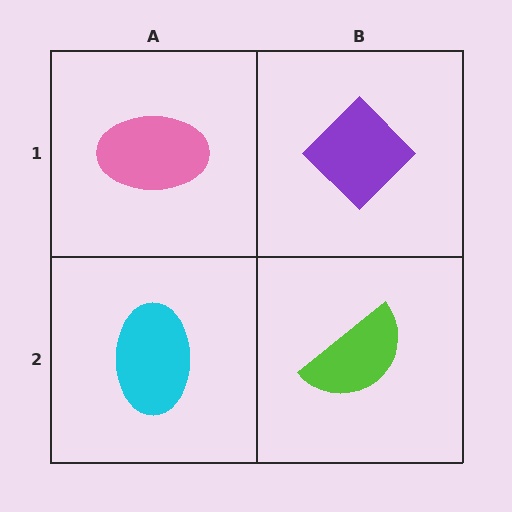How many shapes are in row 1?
2 shapes.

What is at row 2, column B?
A lime semicircle.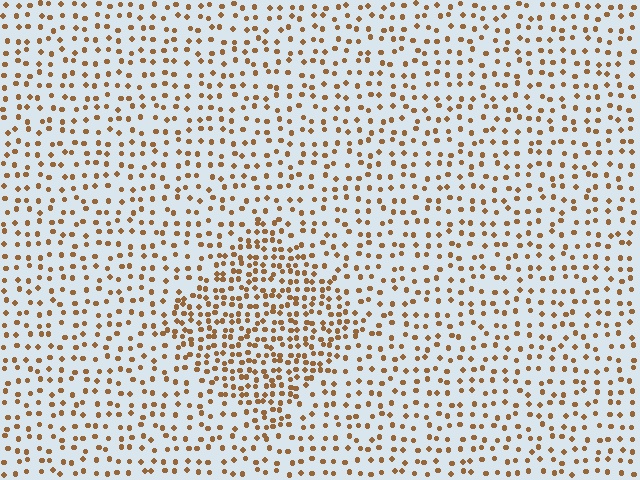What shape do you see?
I see a diamond.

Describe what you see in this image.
The image contains small brown elements arranged at two different densities. A diamond-shaped region is visible where the elements are more densely packed than the surrounding area.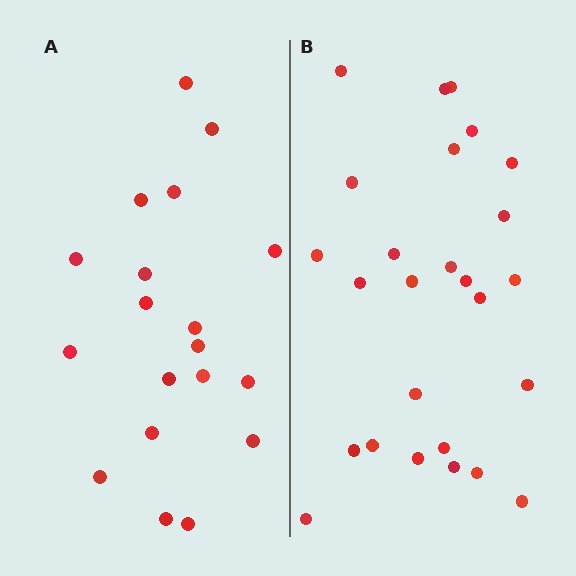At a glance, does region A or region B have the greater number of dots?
Region B (the right region) has more dots.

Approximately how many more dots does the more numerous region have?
Region B has roughly 8 or so more dots than region A.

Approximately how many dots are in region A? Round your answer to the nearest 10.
About 20 dots. (The exact count is 19, which rounds to 20.)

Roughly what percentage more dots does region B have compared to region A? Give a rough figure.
About 35% more.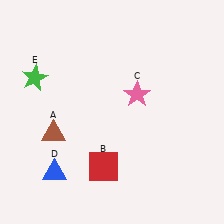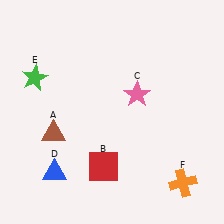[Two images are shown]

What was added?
An orange cross (F) was added in Image 2.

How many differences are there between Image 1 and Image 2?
There is 1 difference between the two images.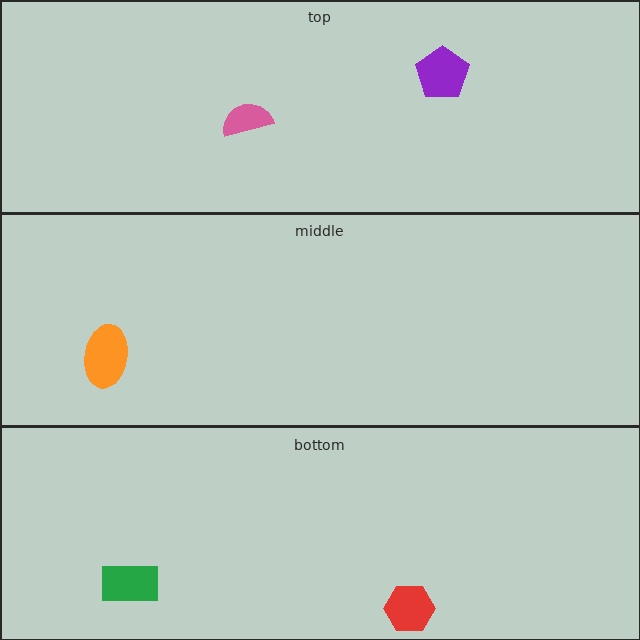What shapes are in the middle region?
The orange ellipse.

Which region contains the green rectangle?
The bottom region.